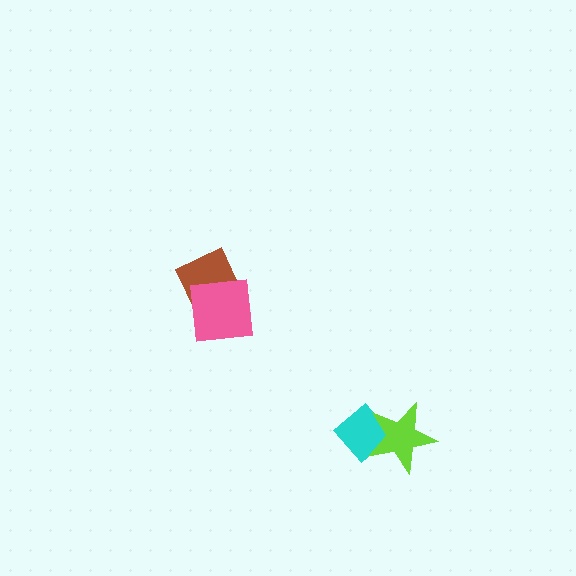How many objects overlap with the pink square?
1 object overlaps with the pink square.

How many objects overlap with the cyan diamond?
1 object overlaps with the cyan diamond.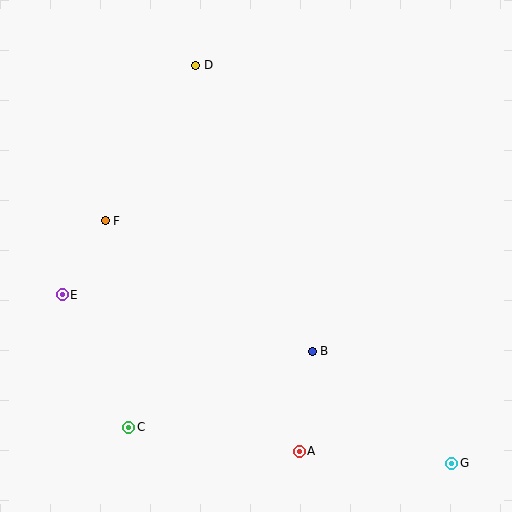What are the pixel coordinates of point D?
Point D is at (196, 65).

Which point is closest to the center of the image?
Point B at (312, 351) is closest to the center.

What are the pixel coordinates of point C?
Point C is at (129, 427).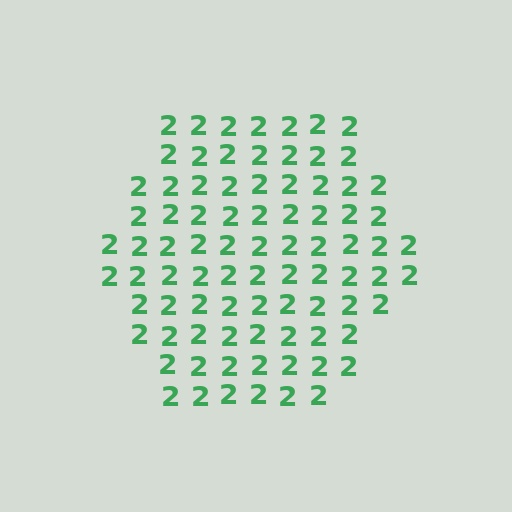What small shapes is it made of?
It is made of small digit 2's.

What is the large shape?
The large shape is a hexagon.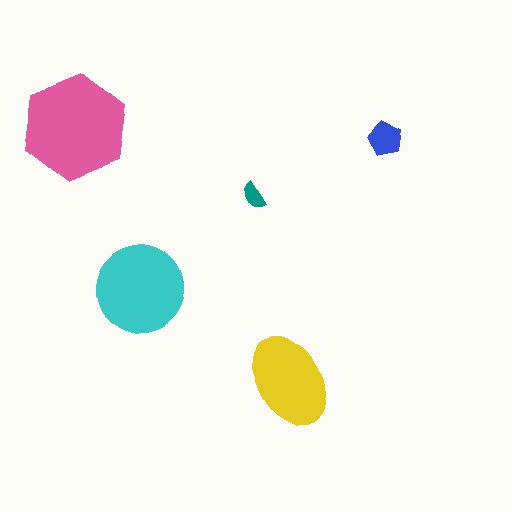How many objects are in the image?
There are 5 objects in the image.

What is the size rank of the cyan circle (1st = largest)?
2nd.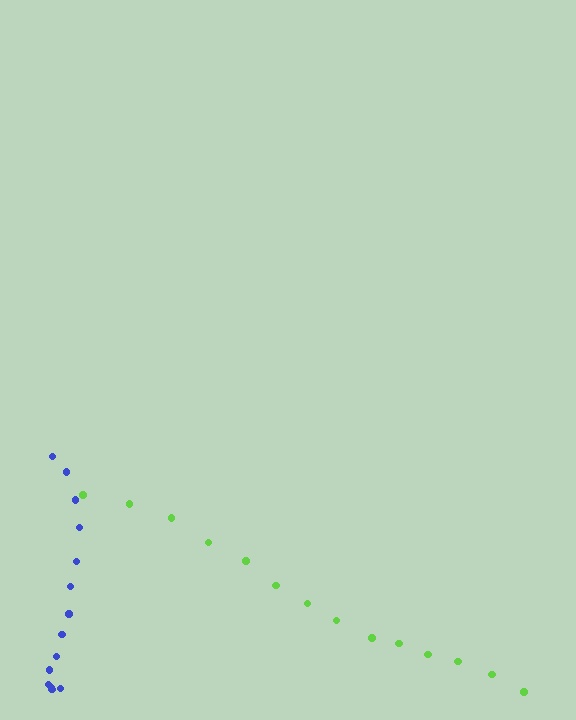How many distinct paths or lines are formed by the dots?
There are 2 distinct paths.